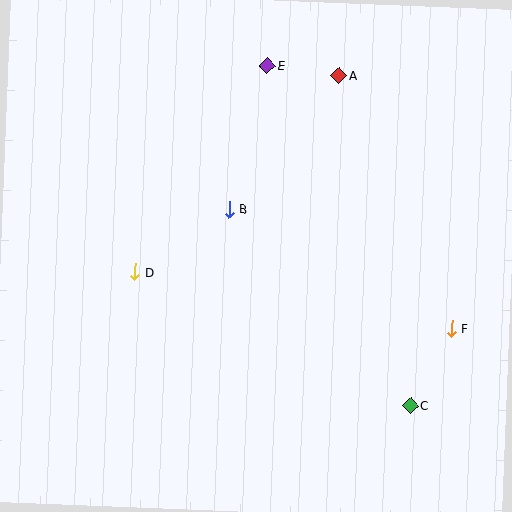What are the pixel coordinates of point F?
Point F is at (452, 328).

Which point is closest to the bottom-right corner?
Point C is closest to the bottom-right corner.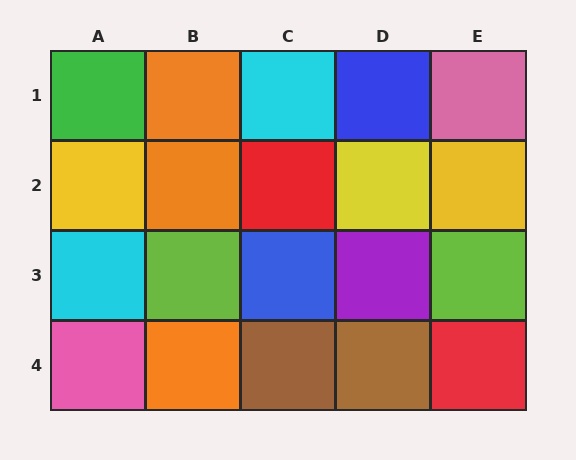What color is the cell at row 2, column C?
Red.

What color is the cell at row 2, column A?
Yellow.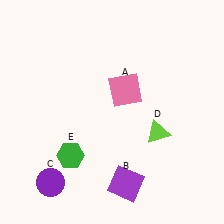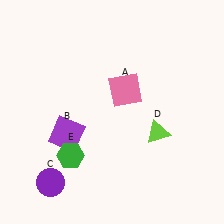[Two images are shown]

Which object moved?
The purple square (B) moved left.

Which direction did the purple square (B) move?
The purple square (B) moved left.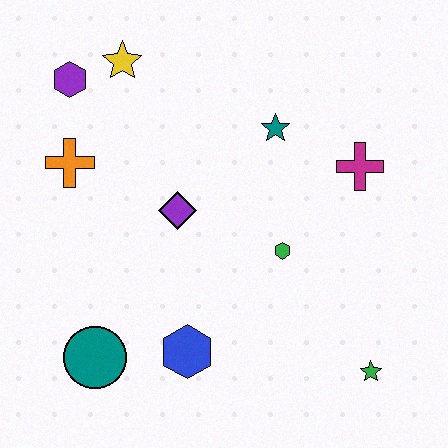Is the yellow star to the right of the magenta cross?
No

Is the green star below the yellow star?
Yes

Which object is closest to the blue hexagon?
The teal circle is closest to the blue hexagon.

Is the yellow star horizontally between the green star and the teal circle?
Yes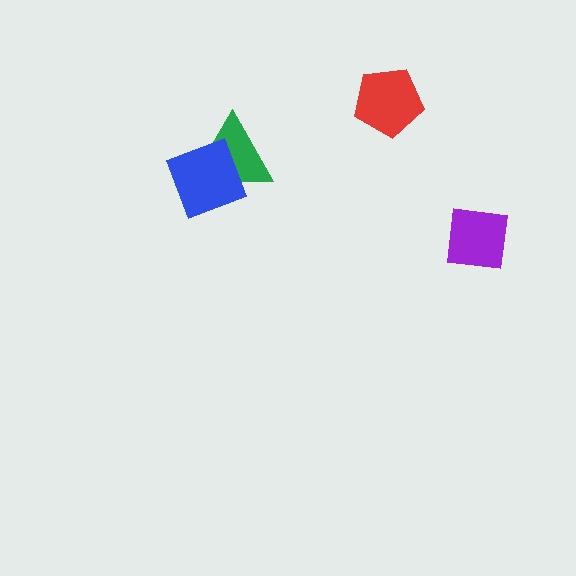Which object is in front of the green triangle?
The blue diamond is in front of the green triangle.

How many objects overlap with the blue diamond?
1 object overlaps with the blue diamond.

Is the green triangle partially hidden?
Yes, it is partially covered by another shape.